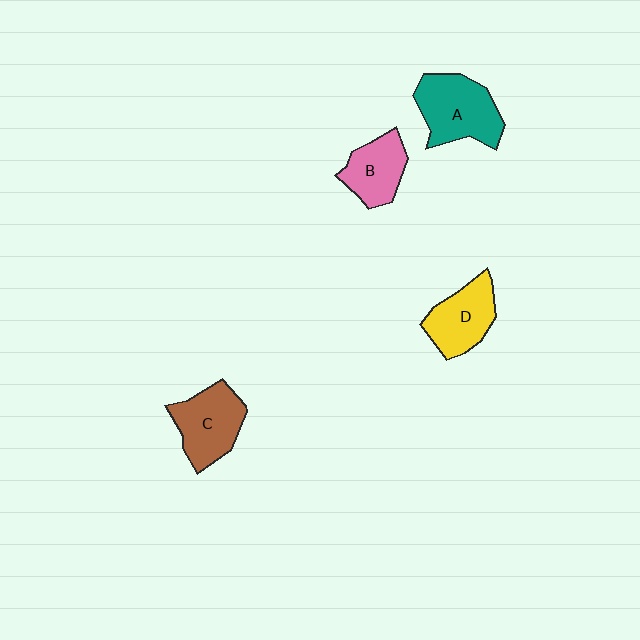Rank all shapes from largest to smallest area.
From largest to smallest: A (teal), C (brown), D (yellow), B (pink).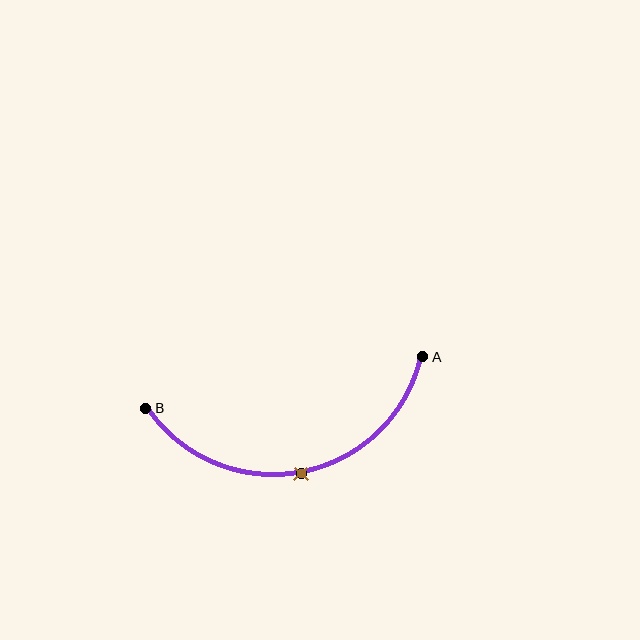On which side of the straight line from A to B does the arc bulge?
The arc bulges below the straight line connecting A and B.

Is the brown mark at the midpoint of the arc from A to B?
Yes. The brown mark lies on the arc at equal arc-length from both A and B — it is the arc midpoint.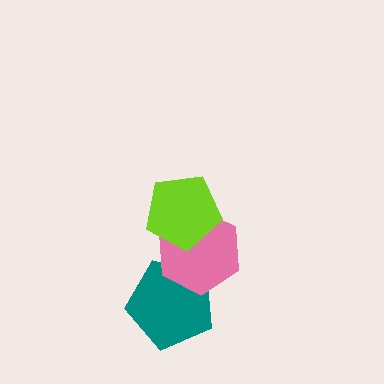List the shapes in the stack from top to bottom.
From top to bottom: the lime pentagon, the pink hexagon, the teal pentagon.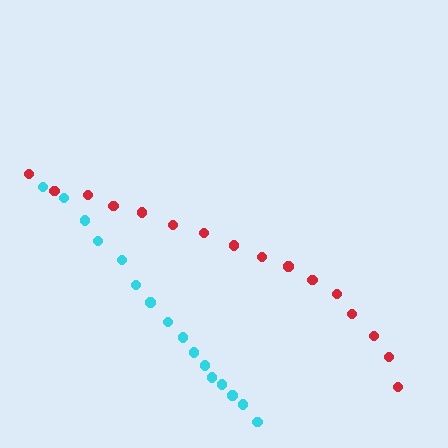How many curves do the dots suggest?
There are 2 distinct paths.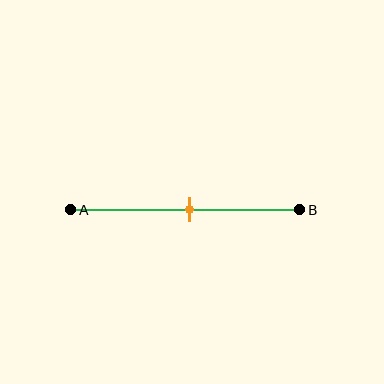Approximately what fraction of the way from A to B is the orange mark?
The orange mark is approximately 50% of the way from A to B.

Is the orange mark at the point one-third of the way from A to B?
No, the mark is at about 50% from A, not at the 33% one-third point.